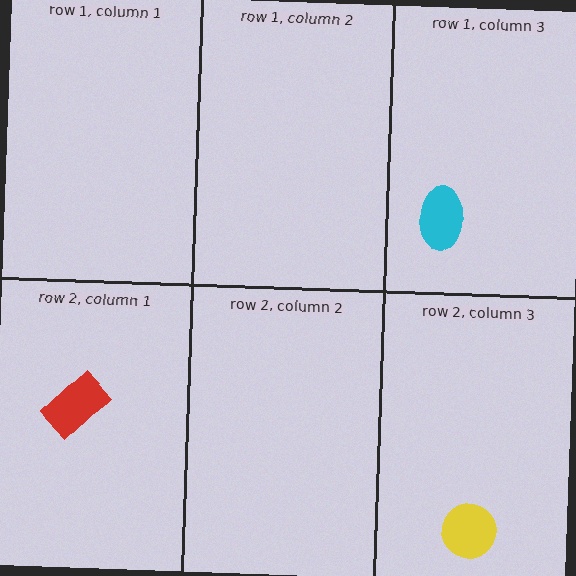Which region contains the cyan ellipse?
The row 1, column 3 region.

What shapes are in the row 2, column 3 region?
The yellow circle.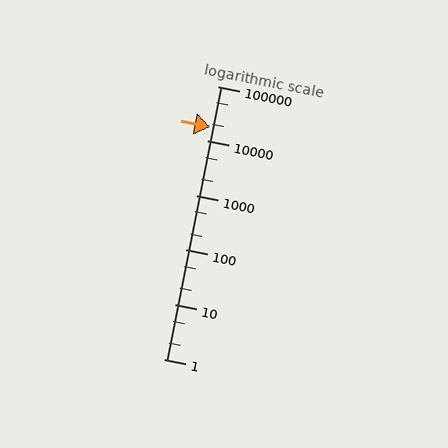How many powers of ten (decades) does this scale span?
The scale spans 5 decades, from 1 to 100000.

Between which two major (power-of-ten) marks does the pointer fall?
The pointer is between 10000 and 100000.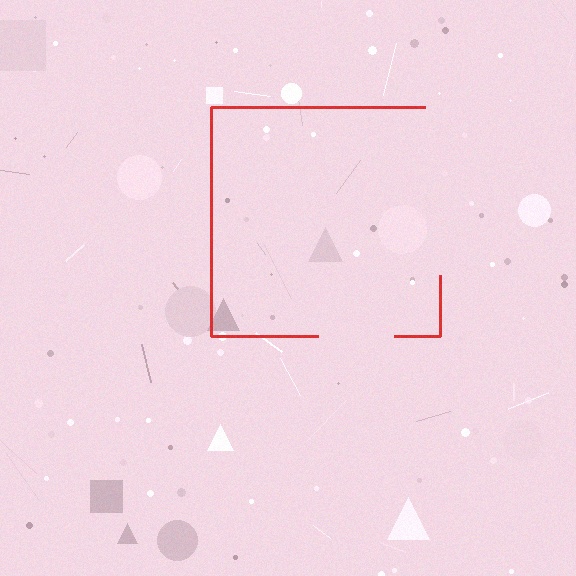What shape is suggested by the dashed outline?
The dashed outline suggests a square.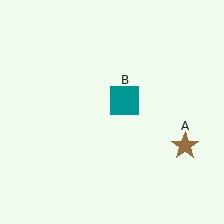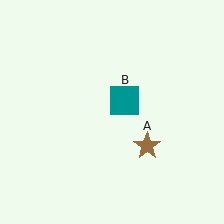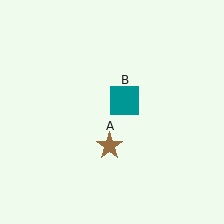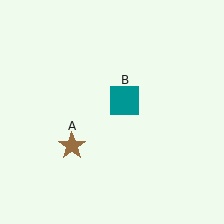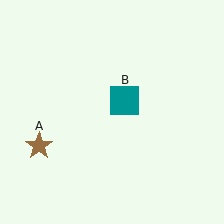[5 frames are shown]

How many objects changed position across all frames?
1 object changed position: brown star (object A).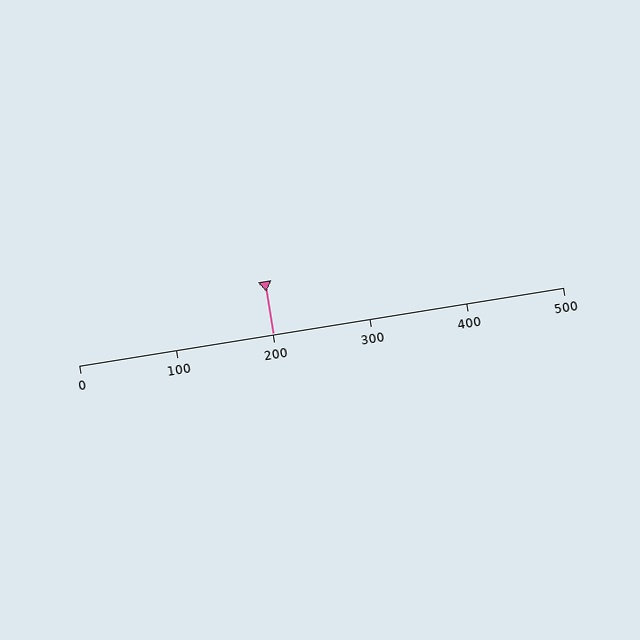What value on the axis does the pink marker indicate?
The marker indicates approximately 200.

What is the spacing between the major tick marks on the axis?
The major ticks are spaced 100 apart.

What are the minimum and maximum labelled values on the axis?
The axis runs from 0 to 500.